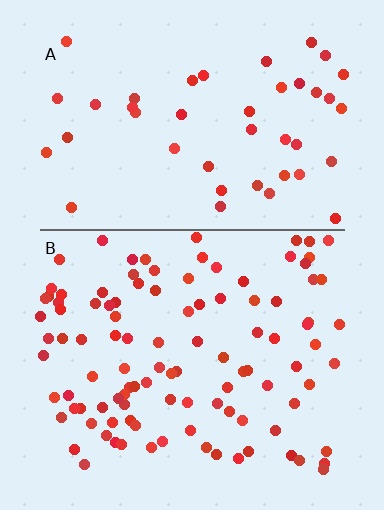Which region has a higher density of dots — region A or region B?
B (the bottom).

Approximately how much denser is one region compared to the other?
Approximately 2.3× — region B over region A.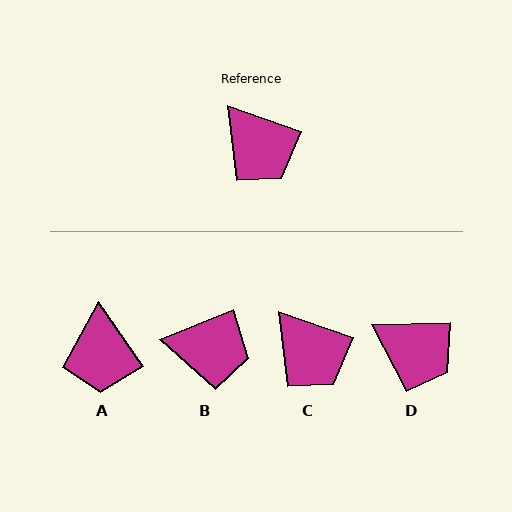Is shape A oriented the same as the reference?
No, it is off by about 36 degrees.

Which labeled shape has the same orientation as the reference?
C.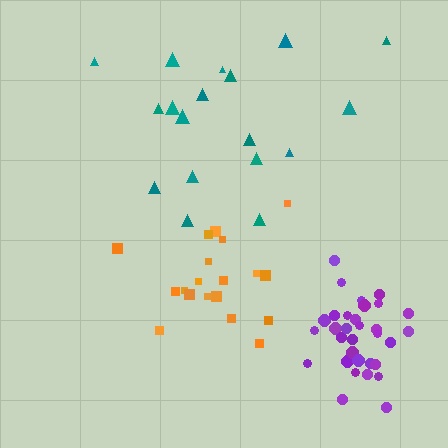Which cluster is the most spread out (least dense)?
Teal.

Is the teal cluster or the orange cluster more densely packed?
Orange.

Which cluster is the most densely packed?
Purple.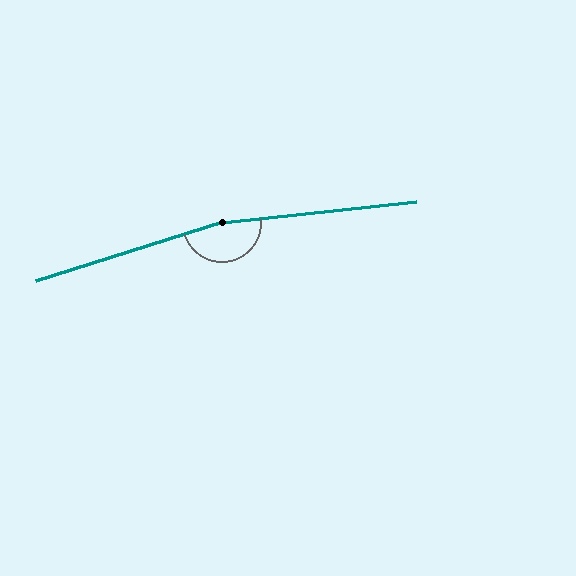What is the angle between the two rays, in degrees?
Approximately 169 degrees.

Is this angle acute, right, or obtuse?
It is obtuse.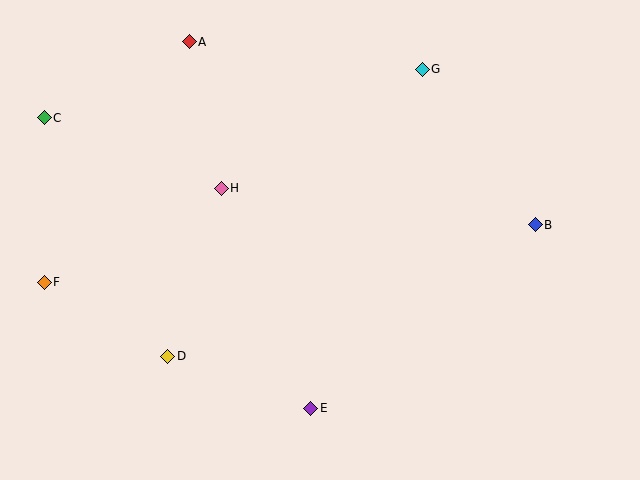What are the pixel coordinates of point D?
Point D is at (168, 356).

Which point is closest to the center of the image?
Point H at (221, 188) is closest to the center.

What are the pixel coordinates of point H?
Point H is at (221, 188).